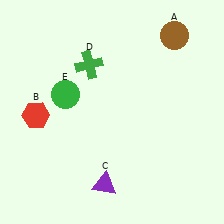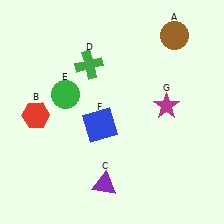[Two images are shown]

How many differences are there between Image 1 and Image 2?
There are 2 differences between the two images.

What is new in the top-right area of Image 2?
A magenta star (G) was added in the top-right area of Image 2.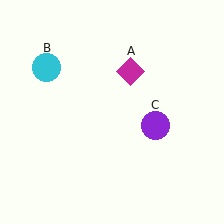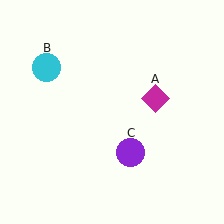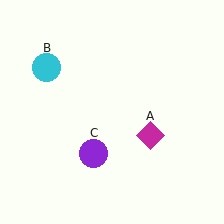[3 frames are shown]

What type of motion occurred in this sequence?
The magenta diamond (object A), purple circle (object C) rotated clockwise around the center of the scene.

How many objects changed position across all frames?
2 objects changed position: magenta diamond (object A), purple circle (object C).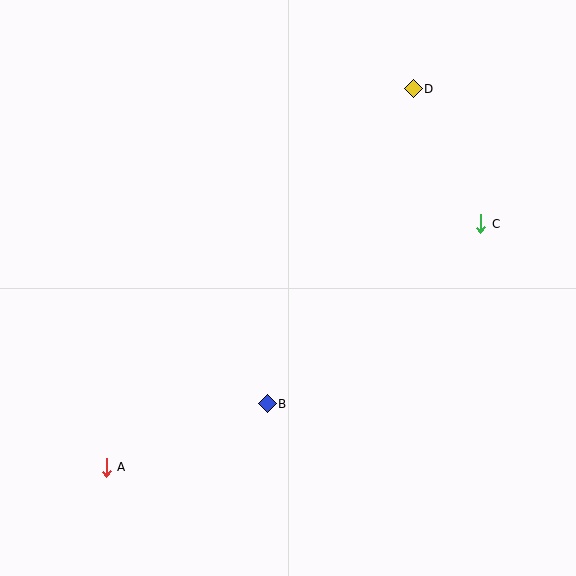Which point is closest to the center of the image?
Point B at (267, 404) is closest to the center.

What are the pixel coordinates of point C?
Point C is at (481, 224).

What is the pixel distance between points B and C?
The distance between B and C is 279 pixels.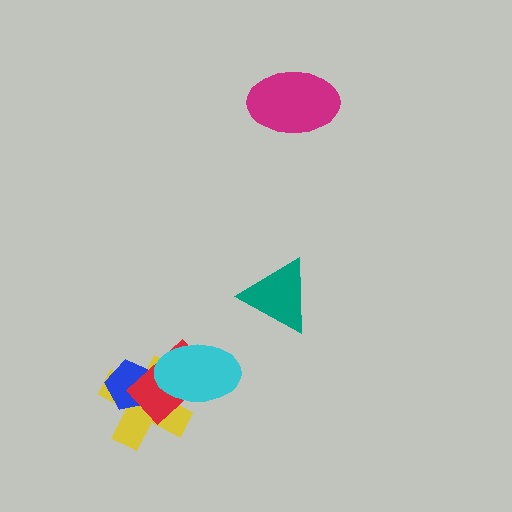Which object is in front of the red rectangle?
The cyan ellipse is in front of the red rectangle.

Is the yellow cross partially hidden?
Yes, it is partially covered by another shape.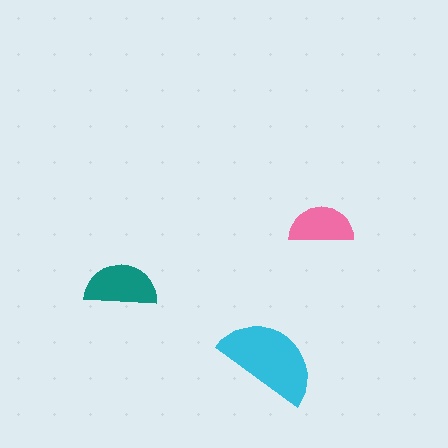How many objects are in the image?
There are 3 objects in the image.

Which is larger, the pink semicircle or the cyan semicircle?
The cyan one.